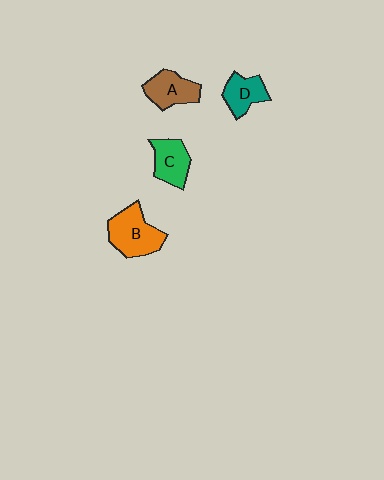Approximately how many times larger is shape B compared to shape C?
Approximately 1.4 times.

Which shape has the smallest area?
Shape D (teal).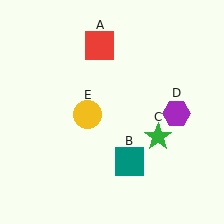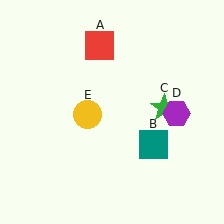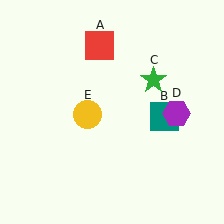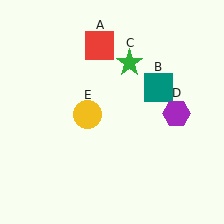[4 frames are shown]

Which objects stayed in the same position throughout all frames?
Red square (object A) and purple hexagon (object D) and yellow circle (object E) remained stationary.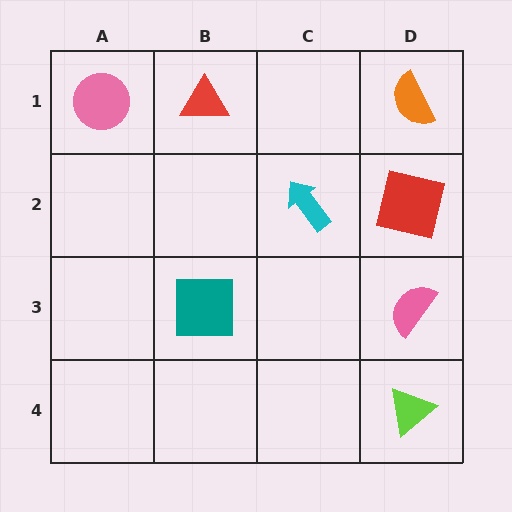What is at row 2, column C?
A cyan arrow.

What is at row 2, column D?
A red square.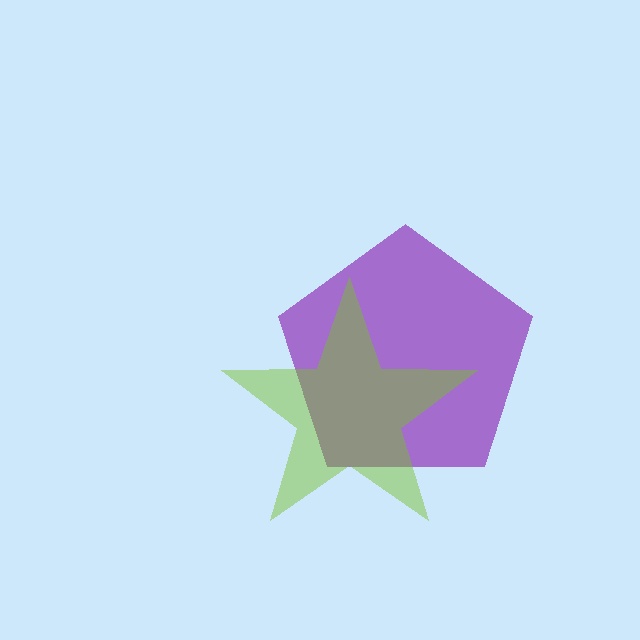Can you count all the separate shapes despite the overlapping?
Yes, there are 2 separate shapes.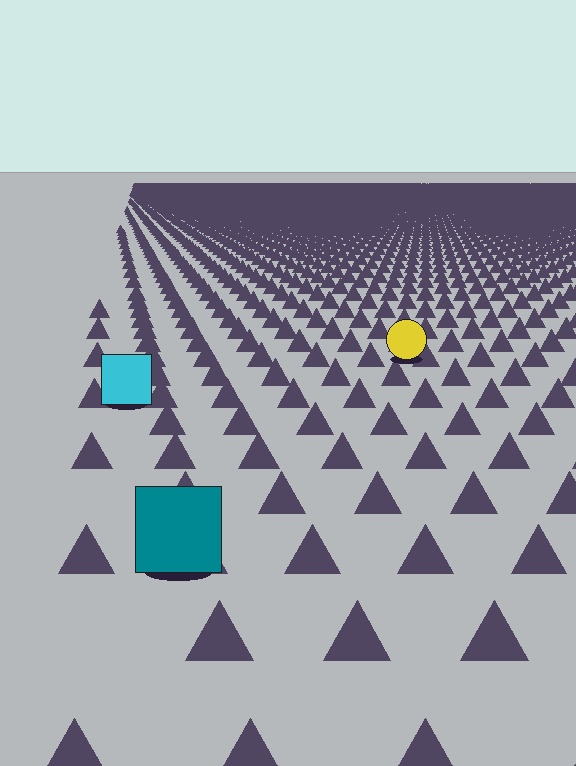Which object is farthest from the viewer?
The yellow circle is farthest from the viewer. It appears smaller and the ground texture around it is denser.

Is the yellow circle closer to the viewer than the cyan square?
No. The cyan square is closer — you can tell from the texture gradient: the ground texture is coarser near it.